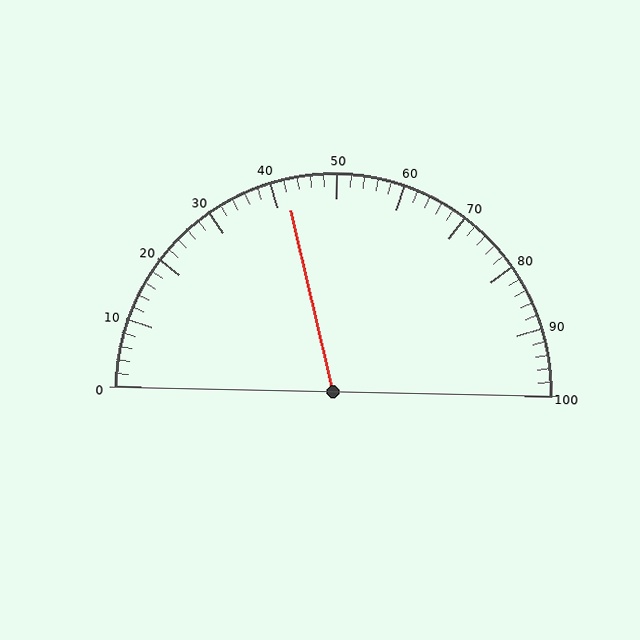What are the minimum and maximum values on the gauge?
The gauge ranges from 0 to 100.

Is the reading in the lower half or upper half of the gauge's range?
The reading is in the lower half of the range (0 to 100).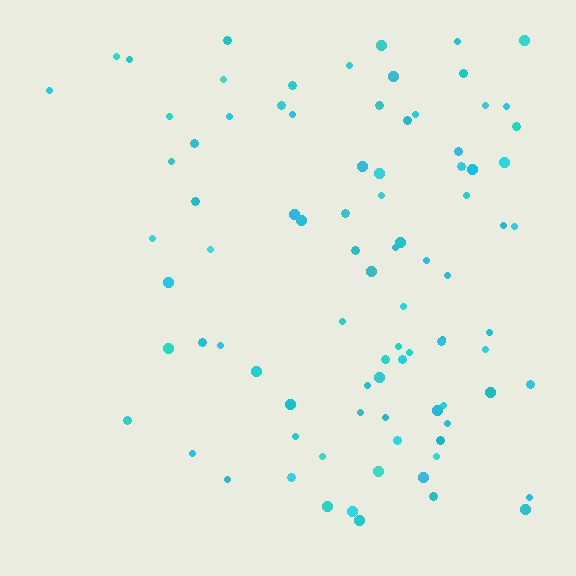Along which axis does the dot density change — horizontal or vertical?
Horizontal.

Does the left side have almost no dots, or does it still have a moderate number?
Still a moderate number, just noticeably fewer than the right.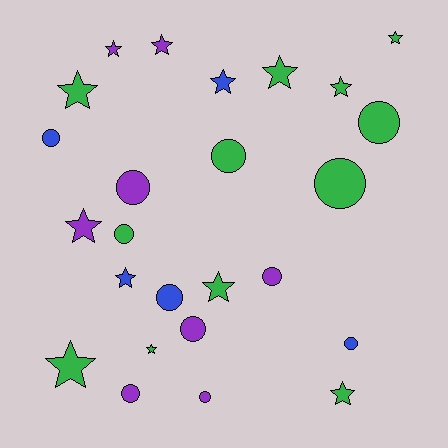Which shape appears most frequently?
Star, with 13 objects.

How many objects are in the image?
There are 25 objects.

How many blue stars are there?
There are 2 blue stars.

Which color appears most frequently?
Green, with 12 objects.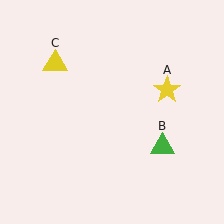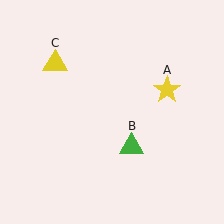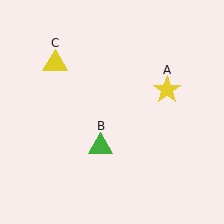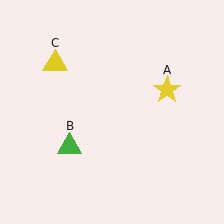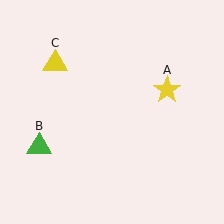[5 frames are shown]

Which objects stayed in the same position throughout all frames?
Yellow star (object A) and yellow triangle (object C) remained stationary.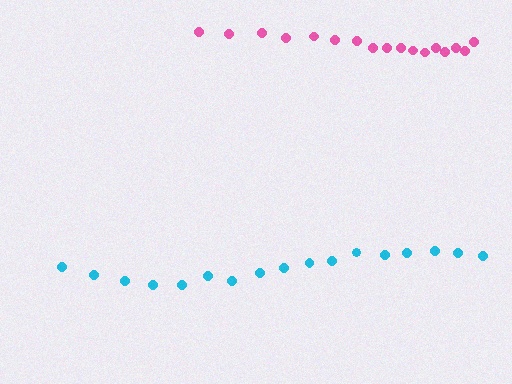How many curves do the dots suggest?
There are 2 distinct paths.